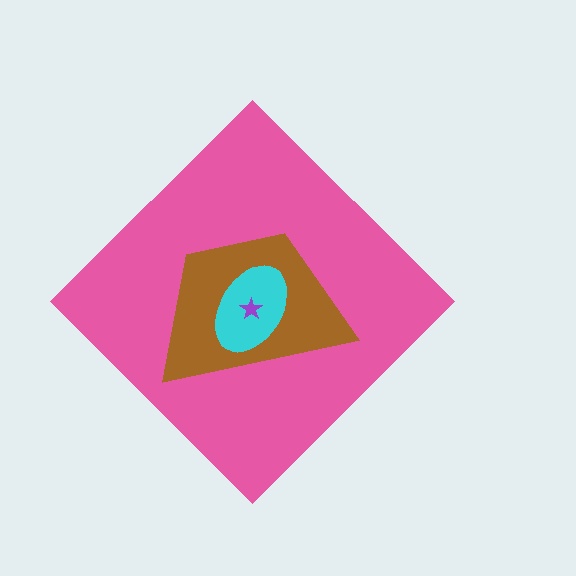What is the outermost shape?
The pink diamond.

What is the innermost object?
The purple star.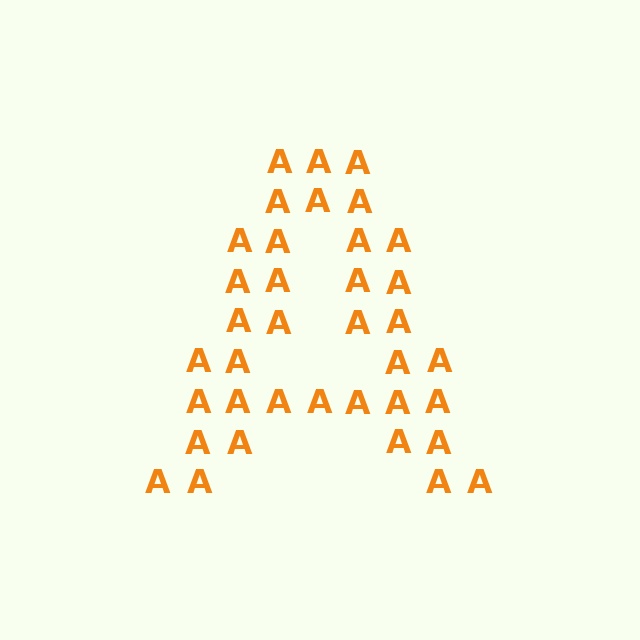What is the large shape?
The large shape is the letter A.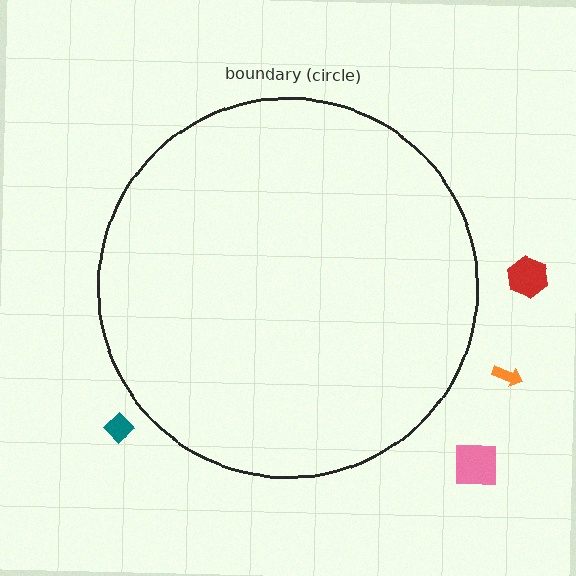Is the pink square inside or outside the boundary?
Outside.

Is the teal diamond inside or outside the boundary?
Outside.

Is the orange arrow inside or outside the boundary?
Outside.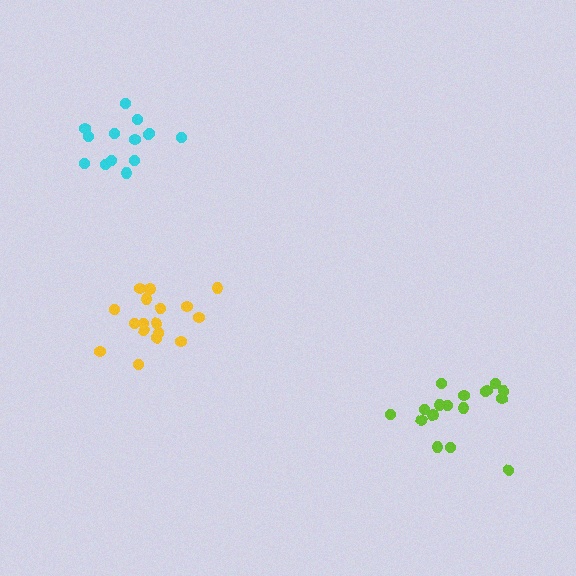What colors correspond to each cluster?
The clusters are colored: cyan, yellow, lime.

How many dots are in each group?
Group 1: 14 dots, Group 2: 17 dots, Group 3: 17 dots (48 total).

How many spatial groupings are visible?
There are 3 spatial groupings.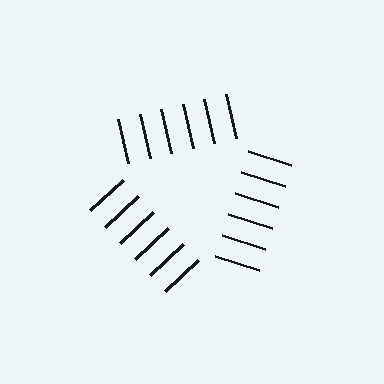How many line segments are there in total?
18 — 6 along each of the 3 edges.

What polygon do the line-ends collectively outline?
An illusory triangle — the line segments terminate on its edges but no continuous stroke is drawn.